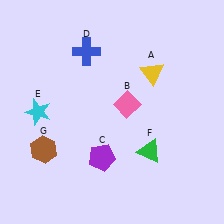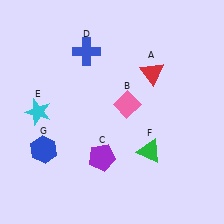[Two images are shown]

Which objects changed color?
A changed from yellow to red. G changed from brown to blue.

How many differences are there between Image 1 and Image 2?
There are 2 differences between the two images.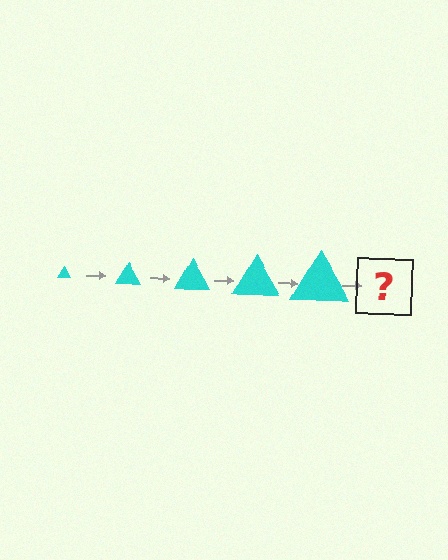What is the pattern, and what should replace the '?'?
The pattern is that the triangle gets progressively larger each step. The '?' should be a cyan triangle, larger than the previous one.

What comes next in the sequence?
The next element should be a cyan triangle, larger than the previous one.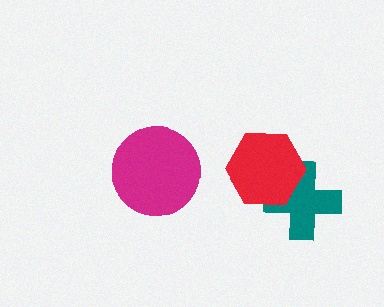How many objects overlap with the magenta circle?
0 objects overlap with the magenta circle.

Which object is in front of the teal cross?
The red hexagon is in front of the teal cross.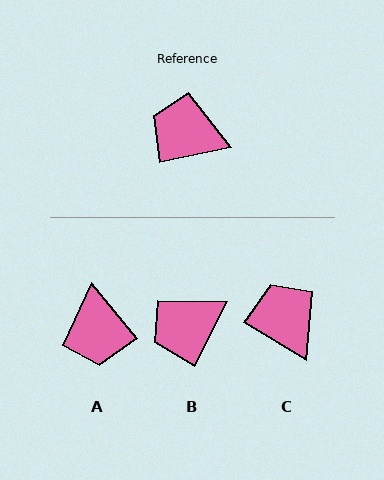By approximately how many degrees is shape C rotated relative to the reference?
Approximately 43 degrees clockwise.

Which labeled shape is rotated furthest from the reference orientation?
A, about 118 degrees away.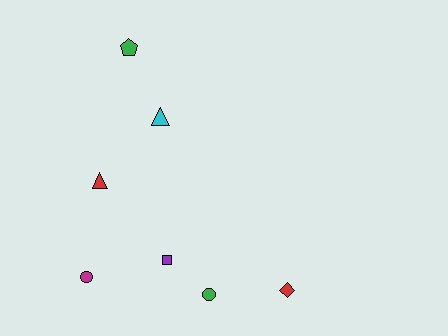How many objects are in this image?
There are 7 objects.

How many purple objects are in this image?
There is 1 purple object.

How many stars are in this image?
There are no stars.